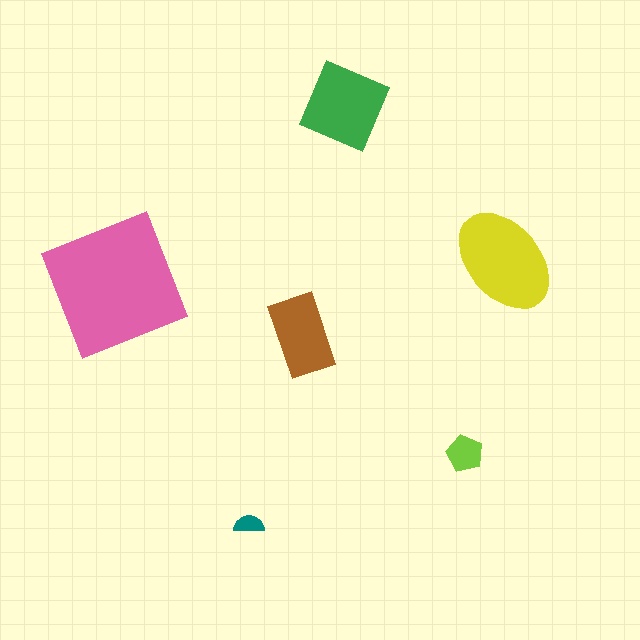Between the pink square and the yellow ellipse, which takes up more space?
The pink square.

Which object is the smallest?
The teal semicircle.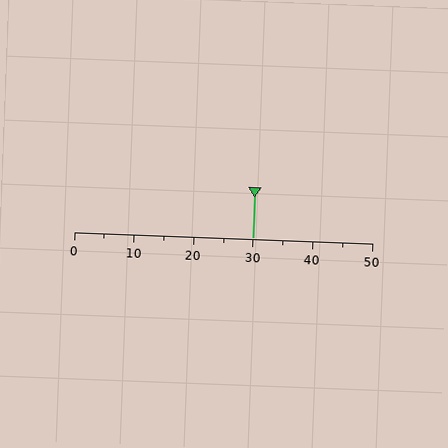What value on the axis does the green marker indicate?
The marker indicates approximately 30.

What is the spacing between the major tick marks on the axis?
The major ticks are spaced 10 apart.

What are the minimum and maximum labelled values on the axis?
The axis runs from 0 to 50.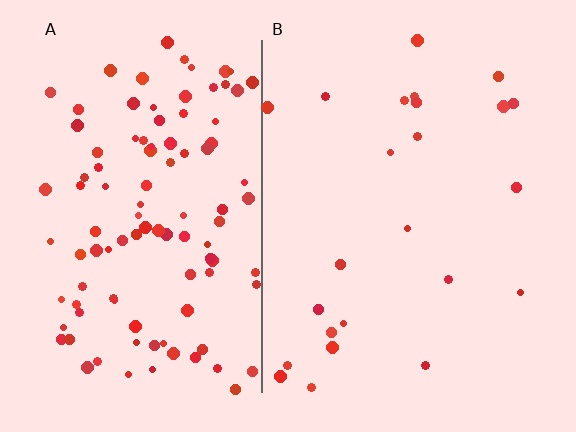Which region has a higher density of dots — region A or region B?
A (the left).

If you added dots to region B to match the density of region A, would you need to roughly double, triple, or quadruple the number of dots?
Approximately quadruple.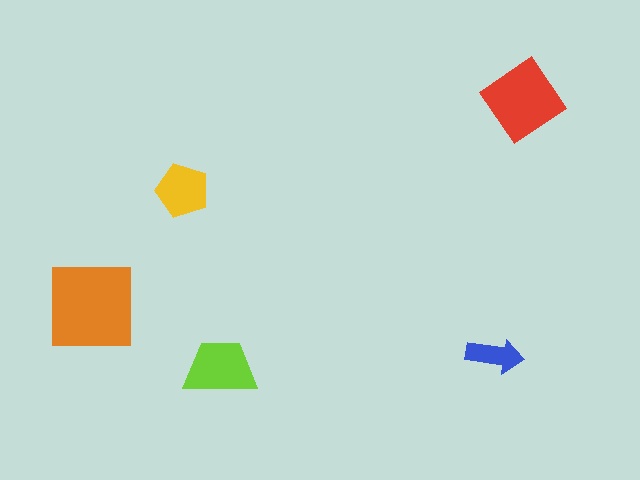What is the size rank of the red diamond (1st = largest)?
2nd.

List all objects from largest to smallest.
The orange square, the red diamond, the lime trapezoid, the yellow pentagon, the blue arrow.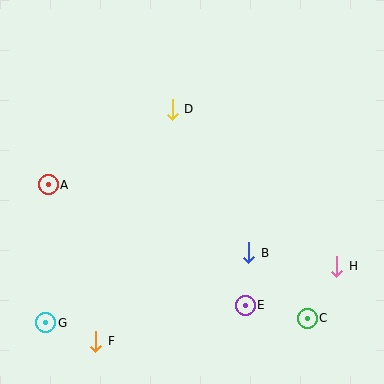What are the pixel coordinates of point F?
Point F is at (96, 341).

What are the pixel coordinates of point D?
Point D is at (172, 109).